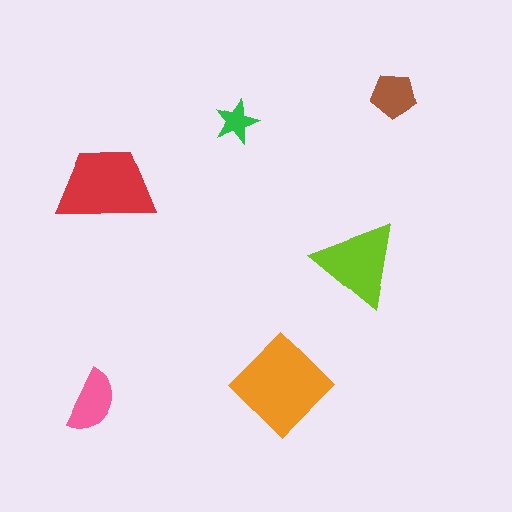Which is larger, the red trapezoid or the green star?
The red trapezoid.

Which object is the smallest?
The green star.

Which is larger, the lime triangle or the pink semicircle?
The lime triangle.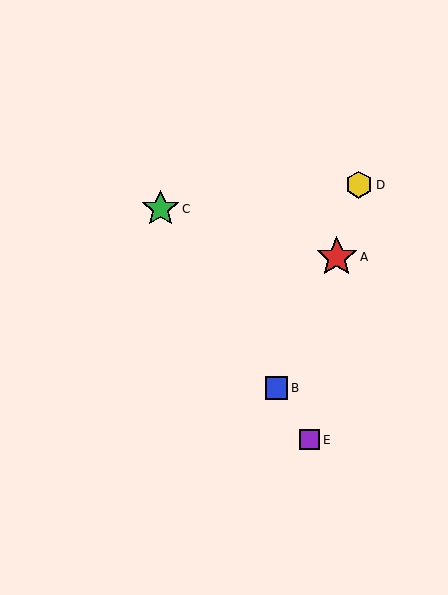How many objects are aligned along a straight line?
3 objects (B, C, E) are aligned along a straight line.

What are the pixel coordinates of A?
Object A is at (337, 257).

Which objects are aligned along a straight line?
Objects B, C, E are aligned along a straight line.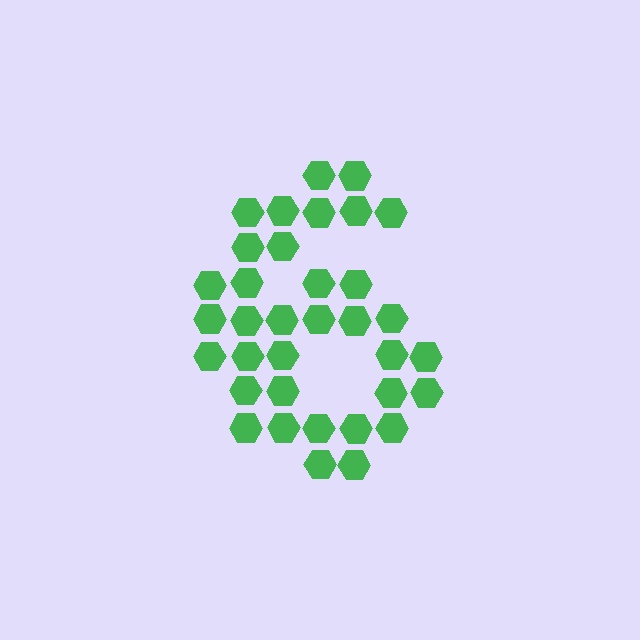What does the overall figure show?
The overall figure shows the digit 6.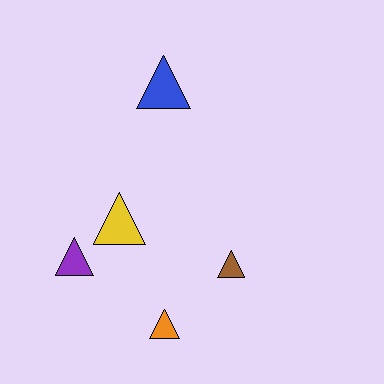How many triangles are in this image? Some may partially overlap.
There are 5 triangles.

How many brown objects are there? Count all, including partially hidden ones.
There is 1 brown object.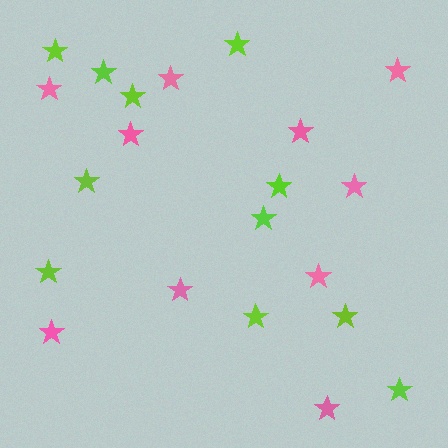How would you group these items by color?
There are 2 groups: one group of pink stars (10) and one group of lime stars (11).